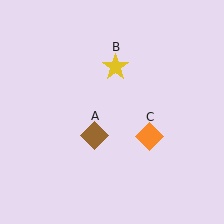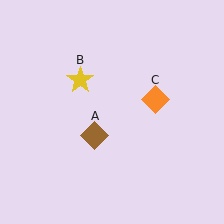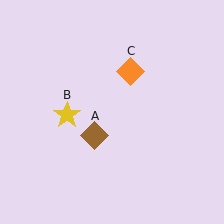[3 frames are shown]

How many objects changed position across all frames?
2 objects changed position: yellow star (object B), orange diamond (object C).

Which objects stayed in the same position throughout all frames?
Brown diamond (object A) remained stationary.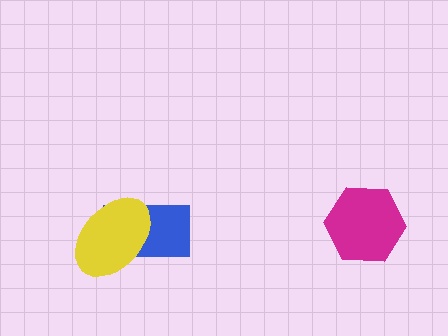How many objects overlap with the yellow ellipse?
1 object overlaps with the yellow ellipse.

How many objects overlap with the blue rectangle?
1 object overlaps with the blue rectangle.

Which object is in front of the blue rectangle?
The yellow ellipse is in front of the blue rectangle.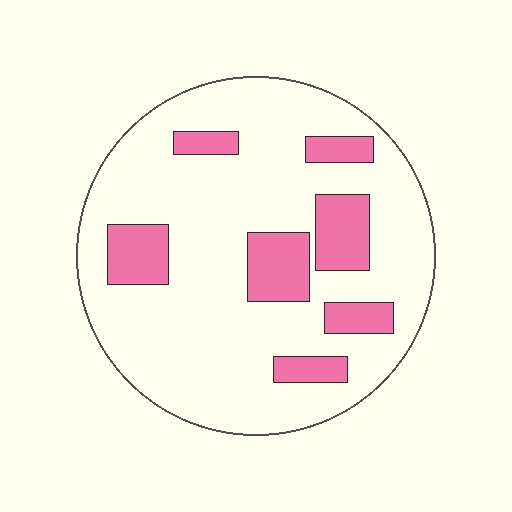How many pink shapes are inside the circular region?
7.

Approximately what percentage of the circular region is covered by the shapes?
Approximately 20%.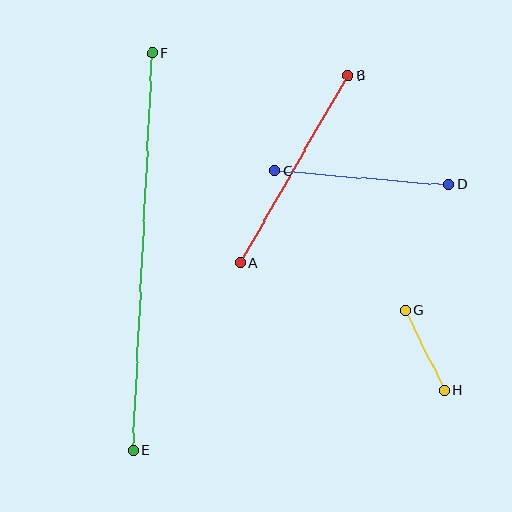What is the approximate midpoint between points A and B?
The midpoint is at approximately (294, 169) pixels.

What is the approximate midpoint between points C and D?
The midpoint is at approximately (362, 178) pixels.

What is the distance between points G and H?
The distance is approximately 90 pixels.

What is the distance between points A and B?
The distance is approximately 216 pixels.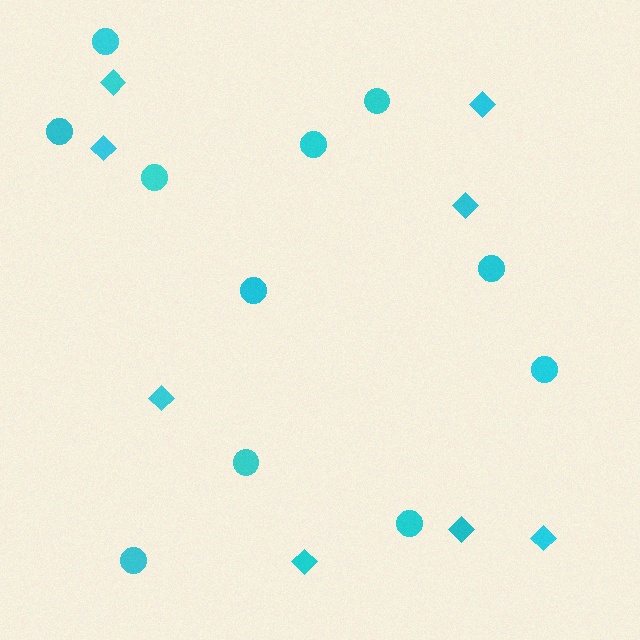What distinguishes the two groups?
There are 2 groups: one group of diamonds (8) and one group of circles (11).